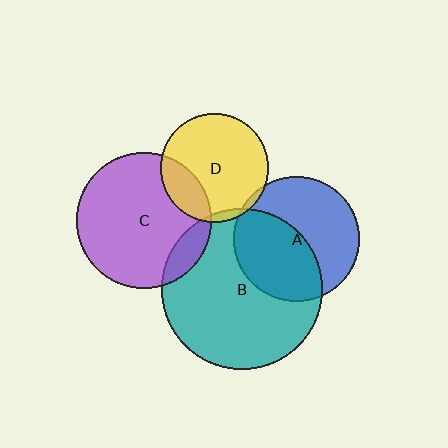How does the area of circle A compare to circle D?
Approximately 1.3 times.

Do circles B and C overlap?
Yes.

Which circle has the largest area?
Circle B (teal).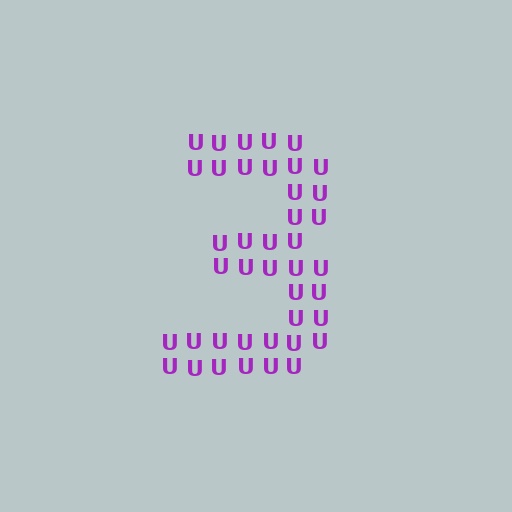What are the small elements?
The small elements are letter U's.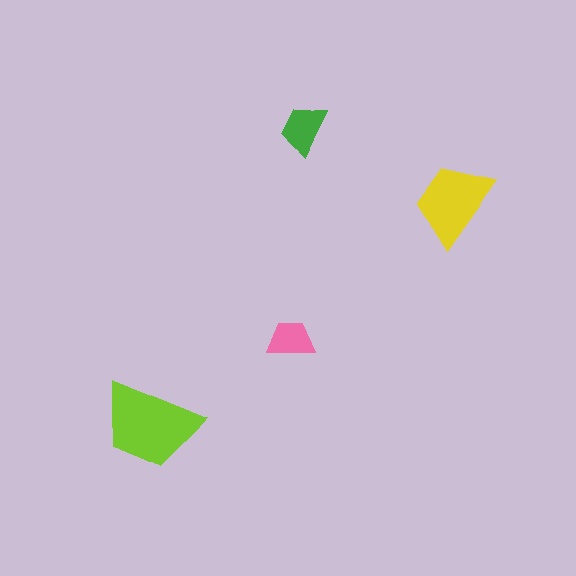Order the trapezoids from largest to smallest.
the lime one, the yellow one, the green one, the pink one.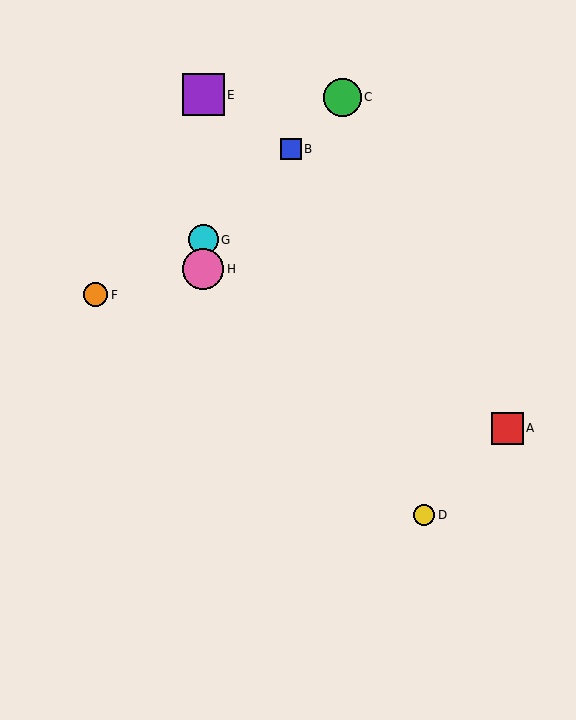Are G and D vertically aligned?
No, G is at x≈203 and D is at x≈424.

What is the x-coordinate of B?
Object B is at x≈291.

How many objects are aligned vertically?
3 objects (E, G, H) are aligned vertically.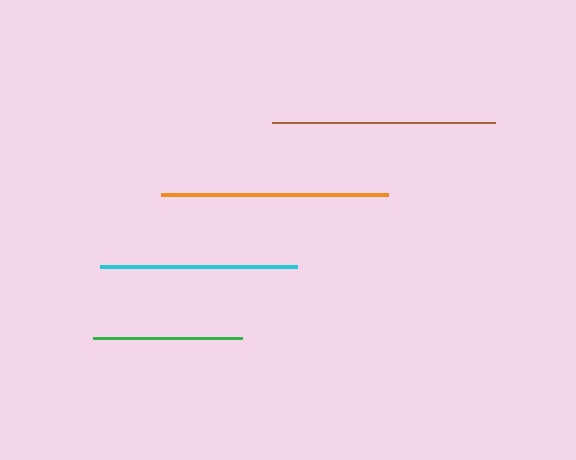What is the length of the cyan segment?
The cyan segment is approximately 197 pixels long.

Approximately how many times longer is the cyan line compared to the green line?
The cyan line is approximately 1.3 times the length of the green line.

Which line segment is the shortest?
The green line is the shortest at approximately 149 pixels.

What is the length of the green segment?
The green segment is approximately 149 pixels long.